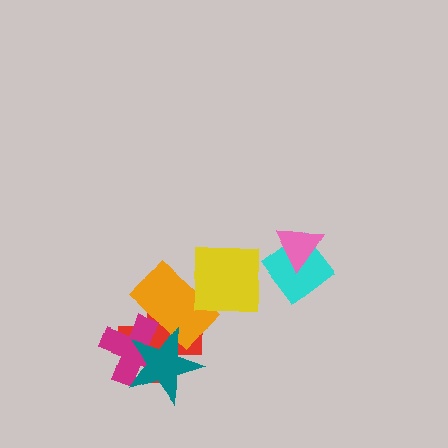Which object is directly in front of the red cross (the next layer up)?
The orange rectangle is directly in front of the red cross.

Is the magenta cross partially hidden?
Yes, it is partially covered by another shape.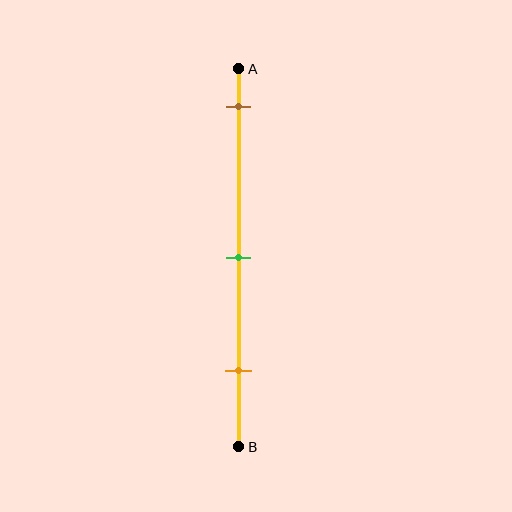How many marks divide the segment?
There are 3 marks dividing the segment.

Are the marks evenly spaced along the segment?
Yes, the marks are approximately evenly spaced.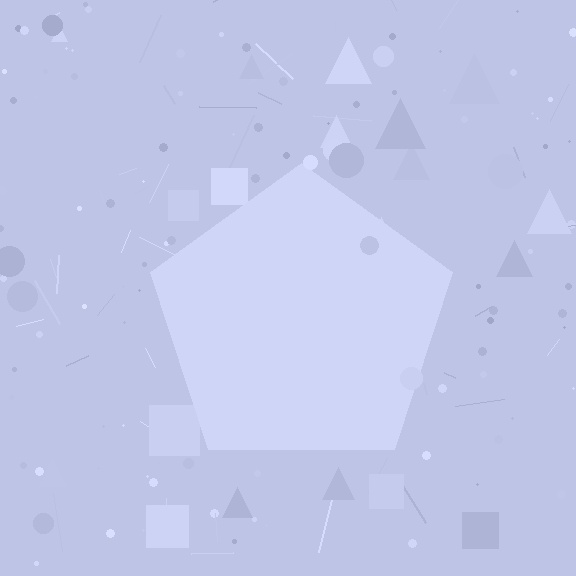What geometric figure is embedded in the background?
A pentagon is embedded in the background.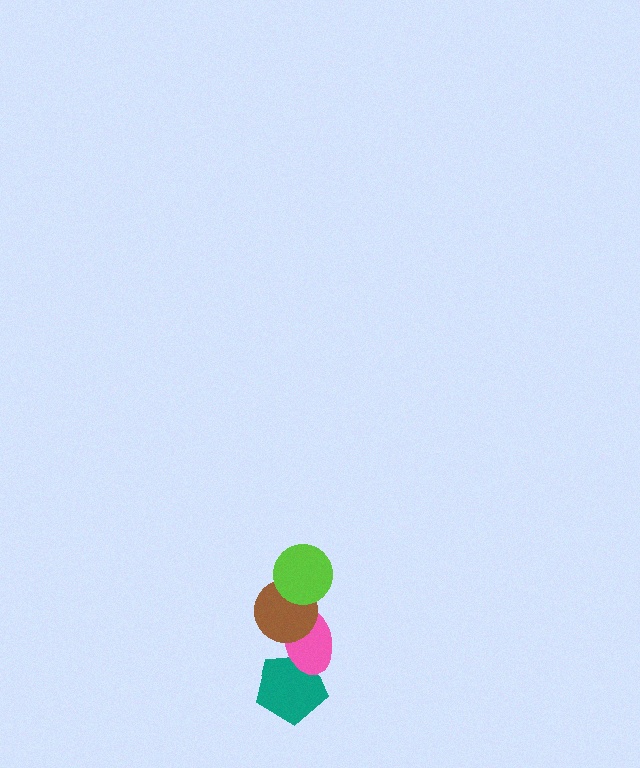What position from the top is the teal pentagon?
The teal pentagon is 4th from the top.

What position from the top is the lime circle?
The lime circle is 1st from the top.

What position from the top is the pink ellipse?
The pink ellipse is 3rd from the top.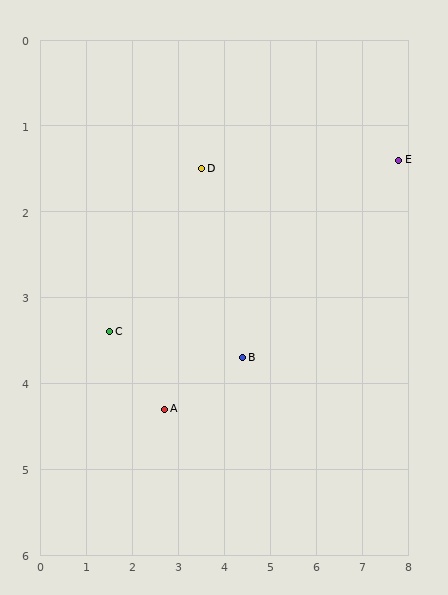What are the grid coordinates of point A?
Point A is at approximately (2.7, 4.3).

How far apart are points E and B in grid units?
Points E and B are about 4.1 grid units apart.